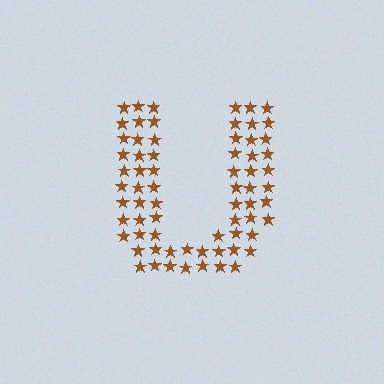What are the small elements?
The small elements are stars.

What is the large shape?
The large shape is the letter U.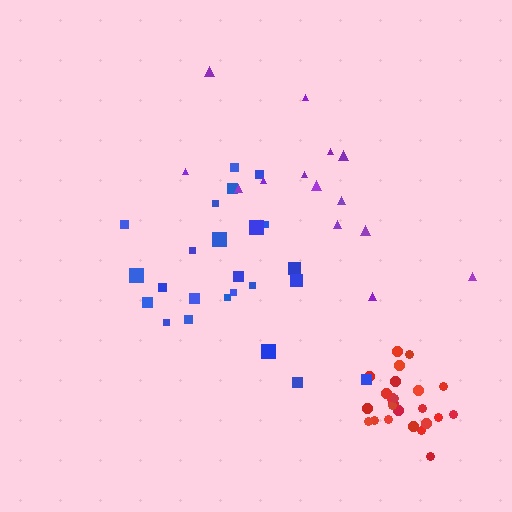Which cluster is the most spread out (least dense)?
Purple.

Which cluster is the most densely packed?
Red.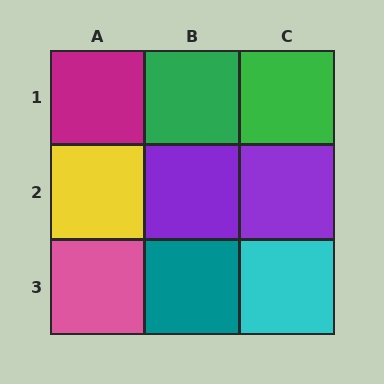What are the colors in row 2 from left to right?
Yellow, purple, purple.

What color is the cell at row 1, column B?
Green.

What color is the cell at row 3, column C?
Cyan.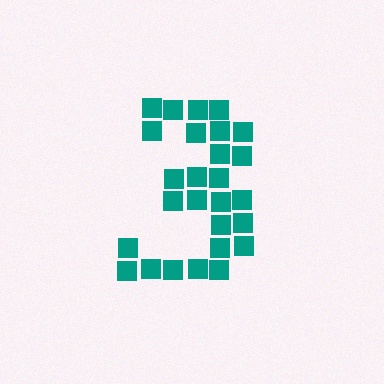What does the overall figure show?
The overall figure shows the digit 3.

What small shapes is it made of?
It is made of small squares.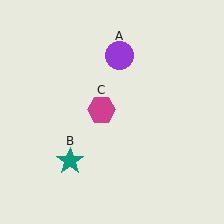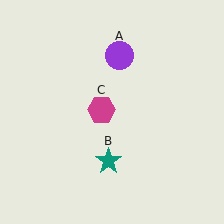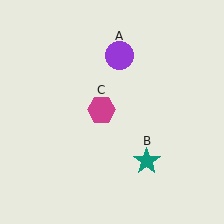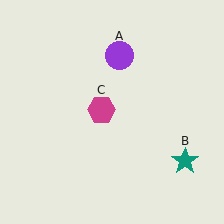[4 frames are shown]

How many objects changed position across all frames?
1 object changed position: teal star (object B).